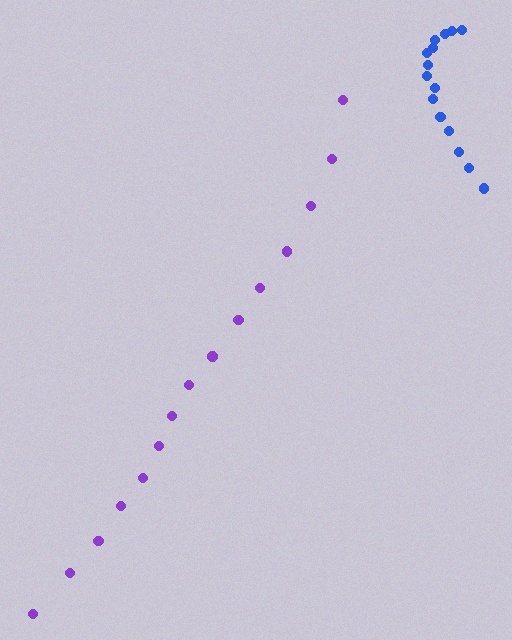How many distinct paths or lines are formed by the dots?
There are 2 distinct paths.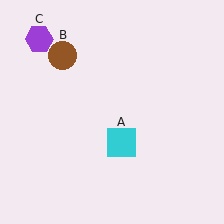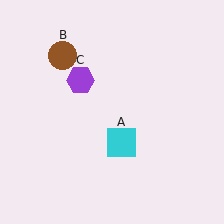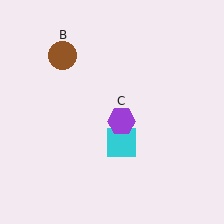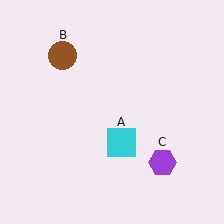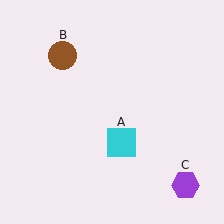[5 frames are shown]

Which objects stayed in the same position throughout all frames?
Cyan square (object A) and brown circle (object B) remained stationary.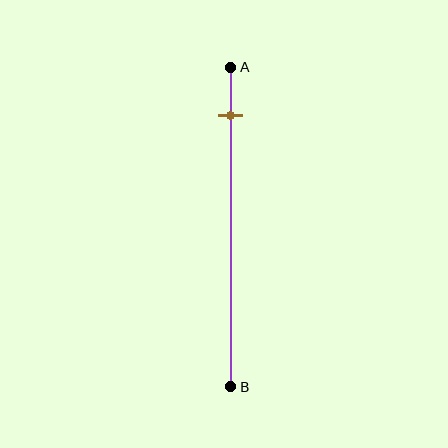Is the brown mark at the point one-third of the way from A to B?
No, the mark is at about 15% from A, not at the 33% one-third point.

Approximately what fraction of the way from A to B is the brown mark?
The brown mark is approximately 15% of the way from A to B.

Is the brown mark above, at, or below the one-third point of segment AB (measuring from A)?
The brown mark is above the one-third point of segment AB.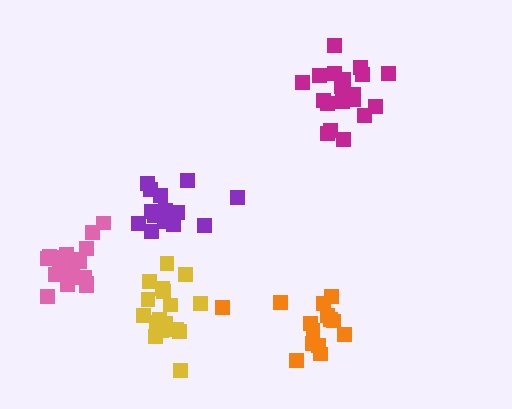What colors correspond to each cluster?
The clusters are colored: magenta, purple, pink, orange, yellow.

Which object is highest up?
The magenta cluster is topmost.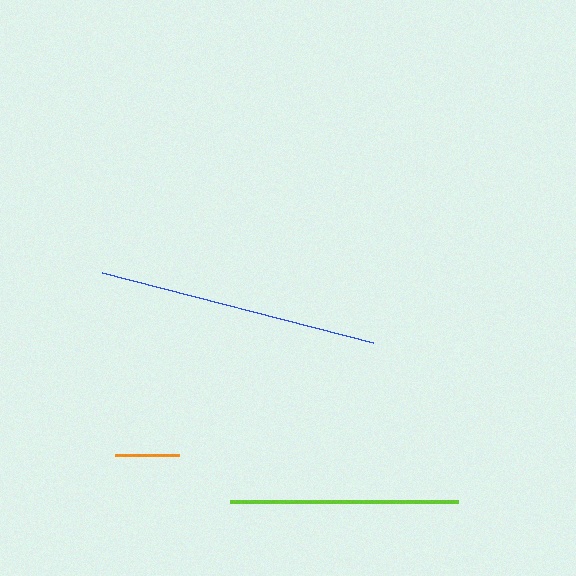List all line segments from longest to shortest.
From longest to shortest: blue, lime, orange.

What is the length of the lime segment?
The lime segment is approximately 228 pixels long.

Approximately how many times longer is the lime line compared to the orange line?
The lime line is approximately 3.6 times the length of the orange line.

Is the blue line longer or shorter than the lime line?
The blue line is longer than the lime line.